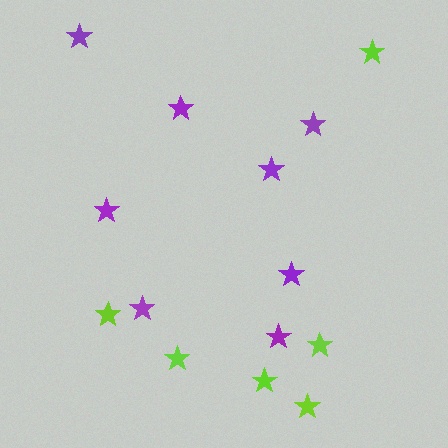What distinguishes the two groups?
There are 2 groups: one group of lime stars (6) and one group of purple stars (8).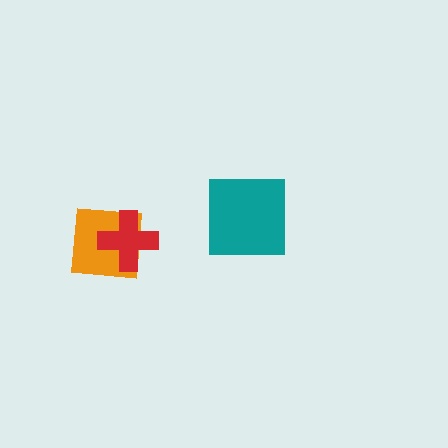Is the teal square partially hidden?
No, no other shape covers it.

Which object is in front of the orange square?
The red cross is in front of the orange square.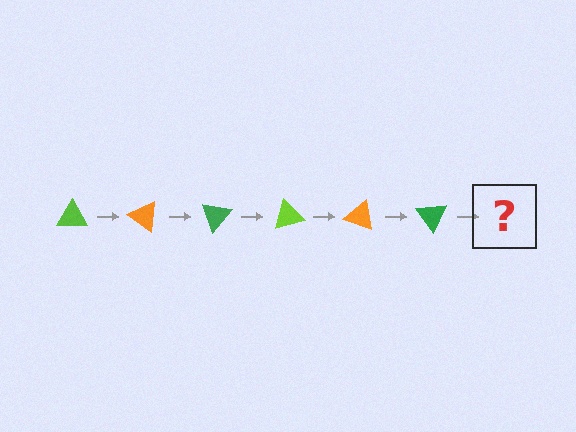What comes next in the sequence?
The next element should be a lime triangle, rotated 210 degrees from the start.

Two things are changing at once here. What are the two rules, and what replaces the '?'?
The two rules are that it rotates 35 degrees each step and the color cycles through lime, orange, and green. The '?' should be a lime triangle, rotated 210 degrees from the start.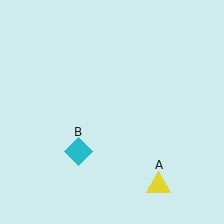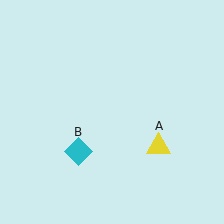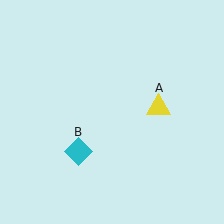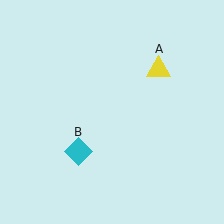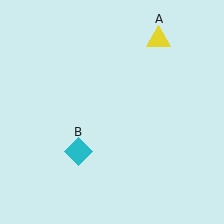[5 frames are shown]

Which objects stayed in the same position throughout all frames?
Cyan diamond (object B) remained stationary.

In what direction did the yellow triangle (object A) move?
The yellow triangle (object A) moved up.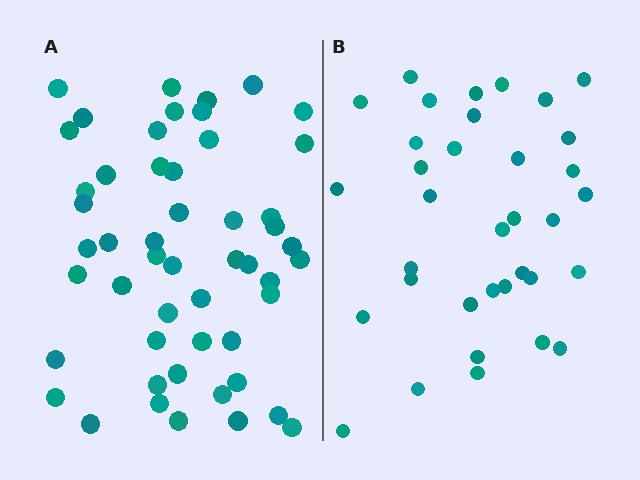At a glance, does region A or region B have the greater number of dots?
Region A (the left region) has more dots.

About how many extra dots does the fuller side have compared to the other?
Region A has approximately 15 more dots than region B.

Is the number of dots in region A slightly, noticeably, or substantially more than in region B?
Region A has substantially more. The ratio is roughly 1.5 to 1.